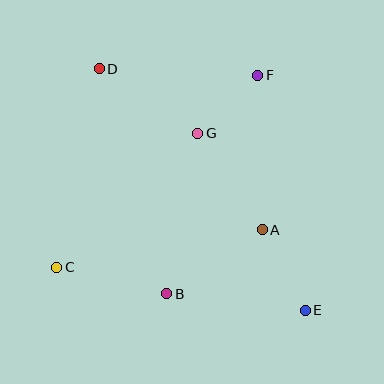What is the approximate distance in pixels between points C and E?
The distance between C and E is approximately 252 pixels.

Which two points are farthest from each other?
Points D and E are farthest from each other.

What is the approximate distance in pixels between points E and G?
The distance between E and G is approximately 207 pixels.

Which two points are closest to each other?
Points F and G are closest to each other.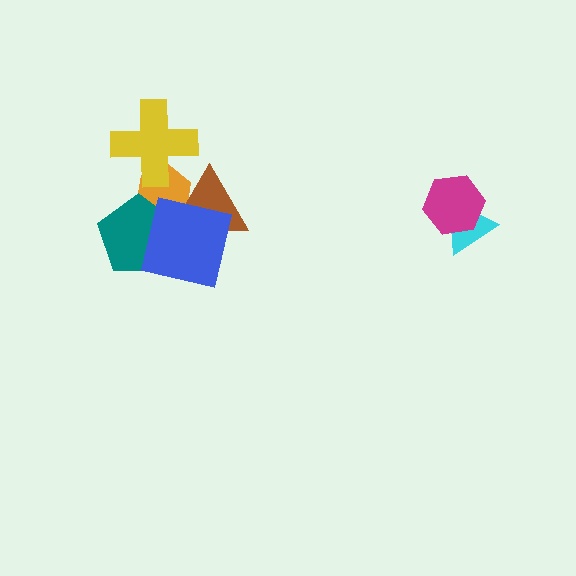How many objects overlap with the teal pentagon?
3 objects overlap with the teal pentagon.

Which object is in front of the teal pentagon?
The blue square is in front of the teal pentagon.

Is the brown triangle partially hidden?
Yes, it is partially covered by another shape.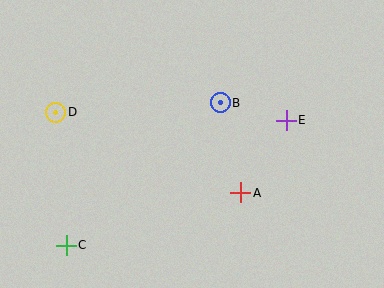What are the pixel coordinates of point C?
Point C is at (66, 245).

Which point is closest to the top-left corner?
Point D is closest to the top-left corner.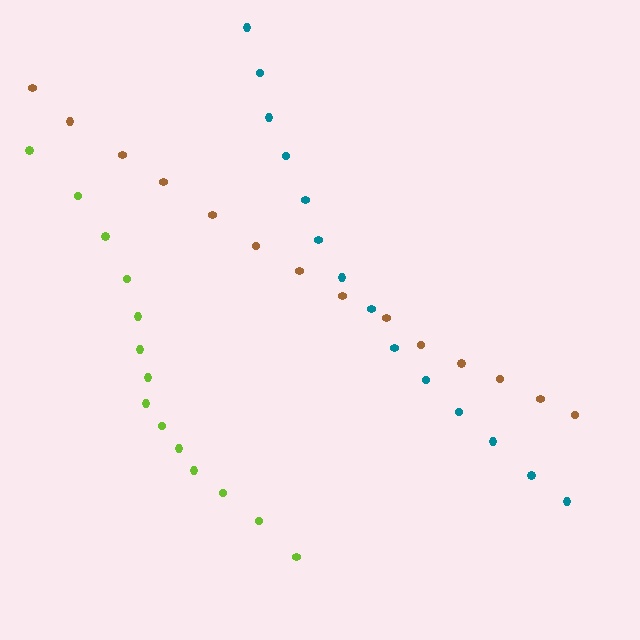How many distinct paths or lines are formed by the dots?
There are 3 distinct paths.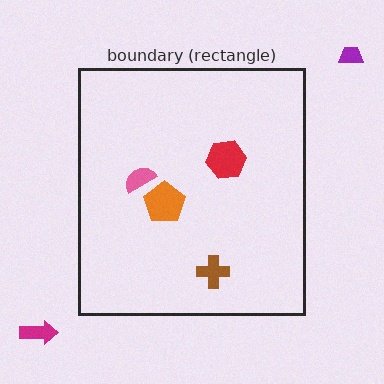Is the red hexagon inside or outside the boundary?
Inside.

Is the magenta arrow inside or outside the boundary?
Outside.